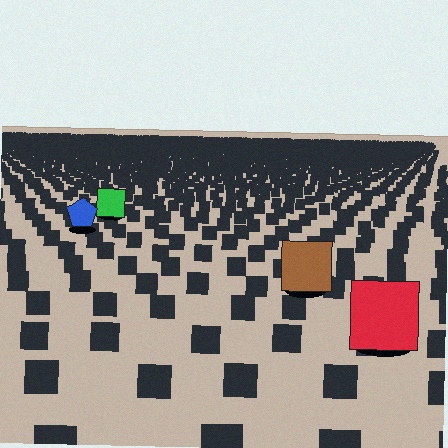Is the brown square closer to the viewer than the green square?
Yes. The brown square is closer — you can tell from the texture gradient: the ground texture is coarser near it.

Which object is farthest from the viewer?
The green square is farthest from the viewer. It appears smaller and the ground texture around it is denser.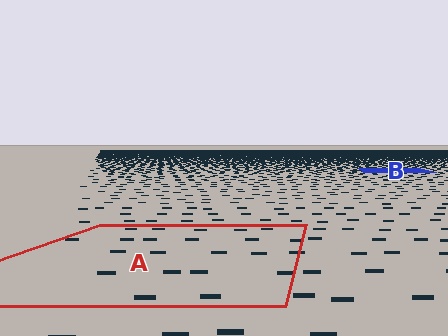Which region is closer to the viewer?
Region A is closer. The texture elements there are larger and more spread out.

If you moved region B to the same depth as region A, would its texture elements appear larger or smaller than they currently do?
They would appear larger. At a closer depth, the same texture elements are projected at a bigger on-screen size.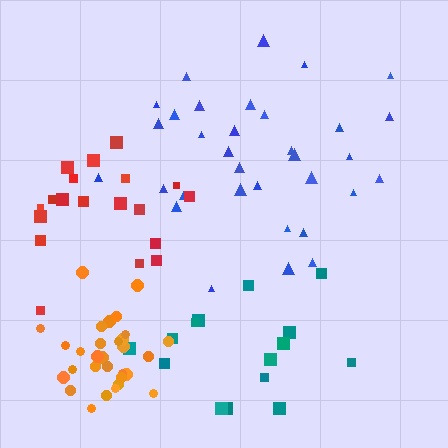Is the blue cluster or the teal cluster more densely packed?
Blue.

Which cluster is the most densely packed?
Orange.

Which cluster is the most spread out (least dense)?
Teal.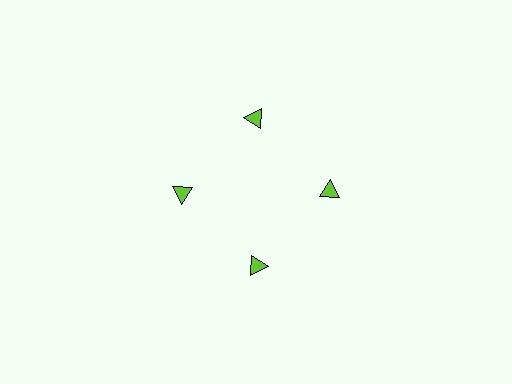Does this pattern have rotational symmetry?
Yes, this pattern has 4-fold rotational symmetry. It looks the same after rotating 90 degrees around the center.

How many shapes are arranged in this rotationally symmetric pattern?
There are 4 shapes, arranged in 4 groups of 1.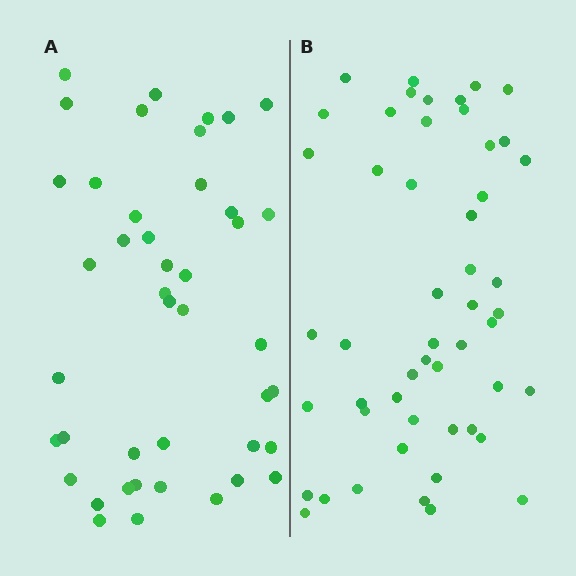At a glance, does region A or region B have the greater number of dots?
Region B (the right region) has more dots.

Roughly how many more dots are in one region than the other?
Region B has roughly 8 or so more dots than region A.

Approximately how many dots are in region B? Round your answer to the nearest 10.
About 50 dots. (The exact count is 51, which rounds to 50.)